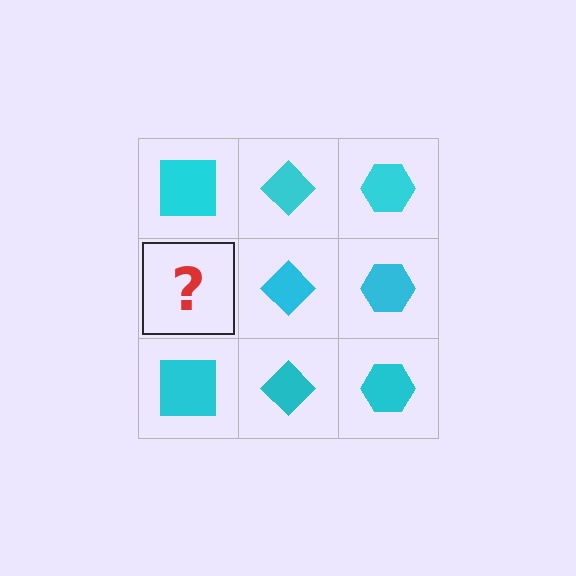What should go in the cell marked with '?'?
The missing cell should contain a cyan square.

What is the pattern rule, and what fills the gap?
The rule is that each column has a consistent shape. The gap should be filled with a cyan square.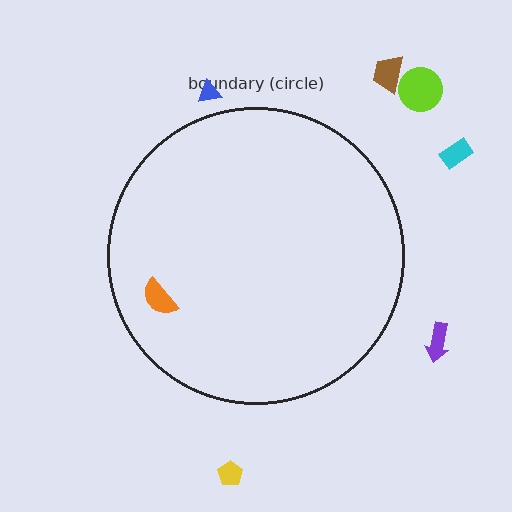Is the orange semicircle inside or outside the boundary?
Inside.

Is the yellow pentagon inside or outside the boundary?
Outside.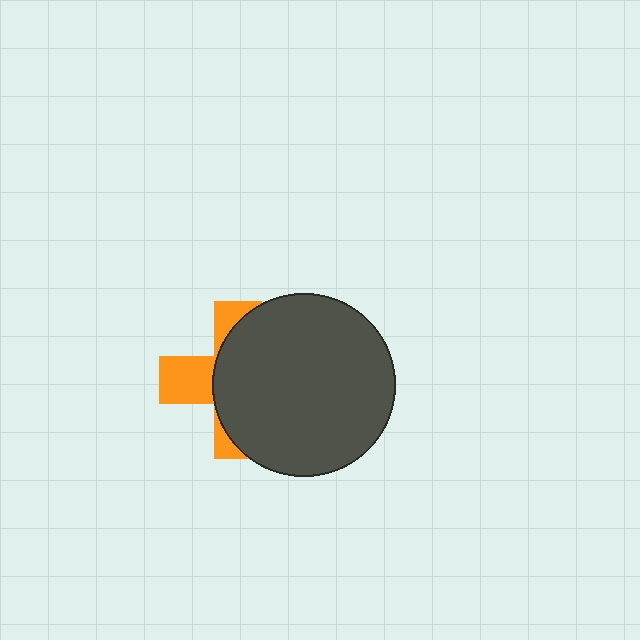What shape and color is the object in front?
The object in front is a dark gray circle.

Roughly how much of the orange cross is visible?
A small part of it is visible (roughly 35%).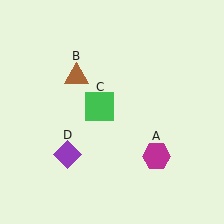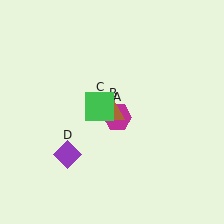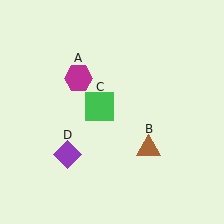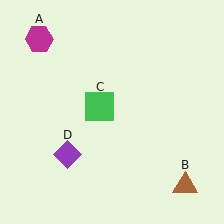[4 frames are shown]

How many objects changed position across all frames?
2 objects changed position: magenta hexagon (object A), brown triangle (object B).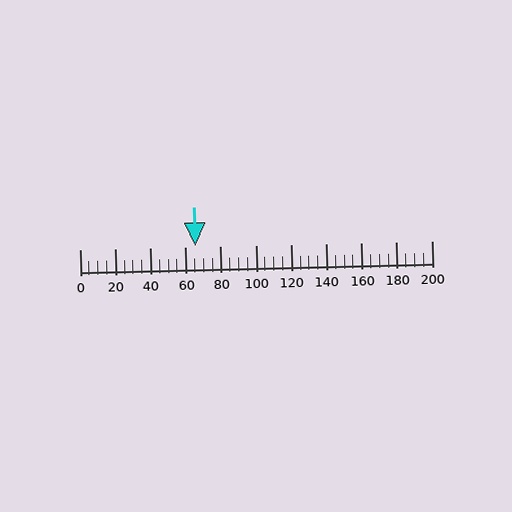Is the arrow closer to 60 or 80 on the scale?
The arrow is closer to 60.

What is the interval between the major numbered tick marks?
The major tick marks are spaced 20 units apart.